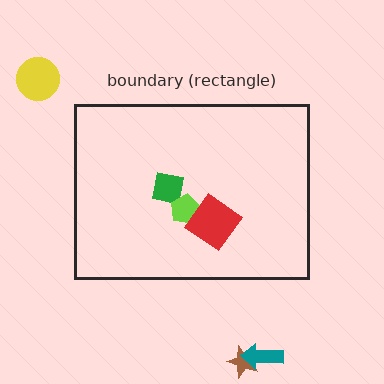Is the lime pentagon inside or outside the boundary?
Inside.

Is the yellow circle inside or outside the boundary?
Outside.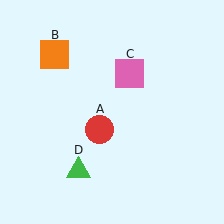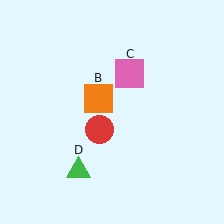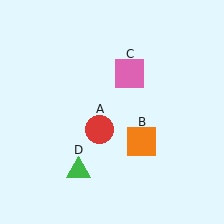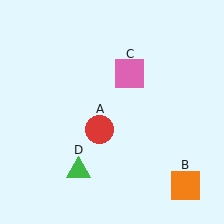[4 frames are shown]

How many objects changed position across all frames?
1 object changed position: orange square (object B).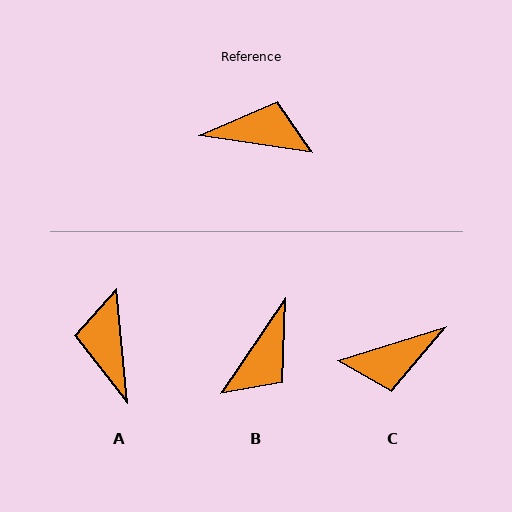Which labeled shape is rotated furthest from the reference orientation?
C, about 154 degrees away.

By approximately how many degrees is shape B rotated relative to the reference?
Approximately 115 degrees clockwise.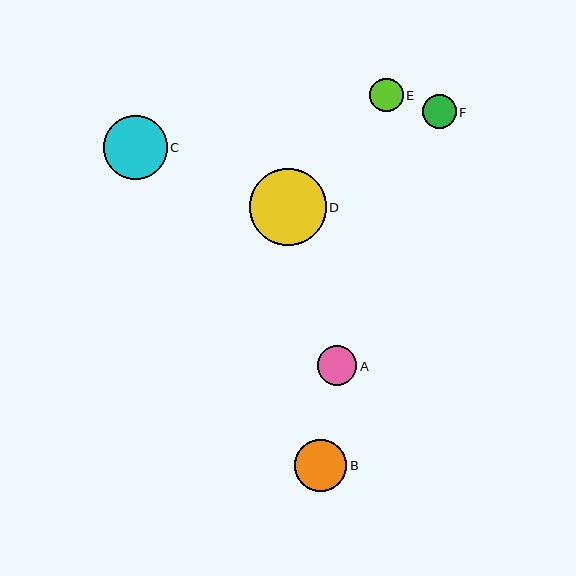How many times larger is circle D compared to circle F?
Circle D is approximately 2.3 times the size of circle F.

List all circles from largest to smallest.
From largest to smallest: D, C, B, A, F, E.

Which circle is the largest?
Circle D is the largest with a size of approximately 77 pixels.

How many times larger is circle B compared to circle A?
Circle B is approximately 1.3 times the size of circle A.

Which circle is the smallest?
Circle E is the smallest with a size of approximately 33 pixels.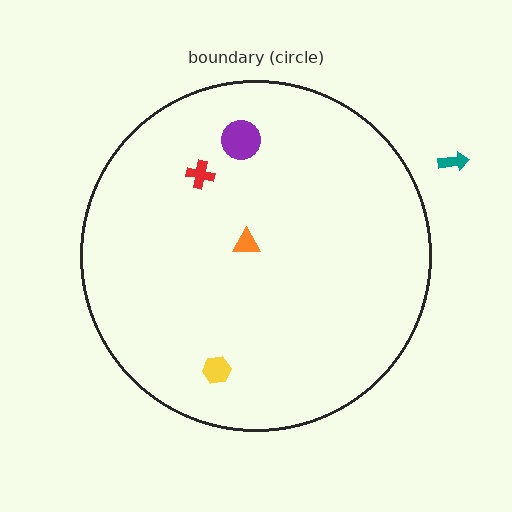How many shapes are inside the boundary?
4 inside, 1 outside.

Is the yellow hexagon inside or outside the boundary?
Inside.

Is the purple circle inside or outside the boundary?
Inside.